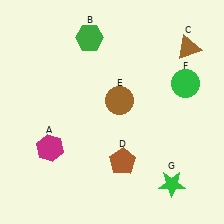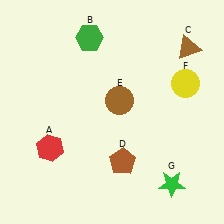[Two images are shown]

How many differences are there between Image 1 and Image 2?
There are 2 differences between the two images.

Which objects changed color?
A changed from magenta to red. F changed from green to yellow.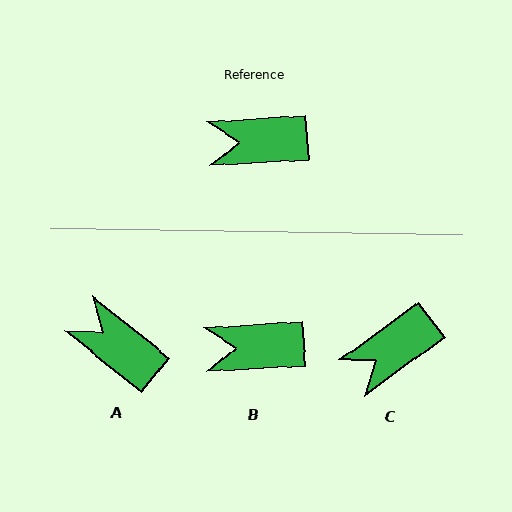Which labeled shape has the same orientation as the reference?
B.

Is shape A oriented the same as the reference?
No, it is off by about 43 degrees.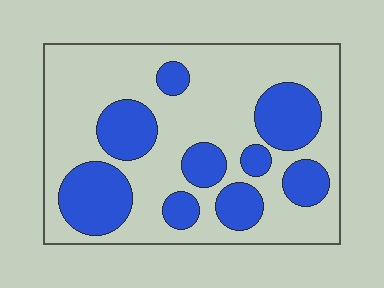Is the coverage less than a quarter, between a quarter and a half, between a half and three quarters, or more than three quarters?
Between a quarter and a half.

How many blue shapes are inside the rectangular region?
9.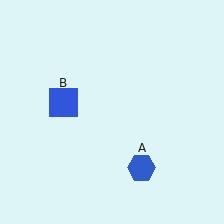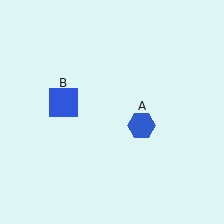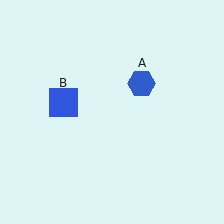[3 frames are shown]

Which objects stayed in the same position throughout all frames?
Blue square (object B) remained stationary.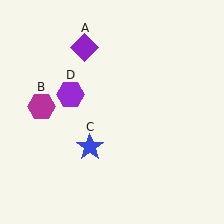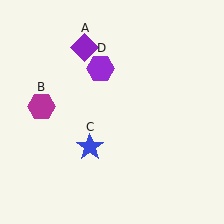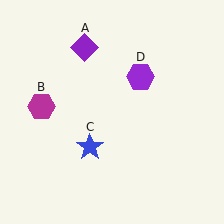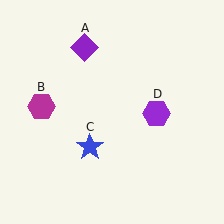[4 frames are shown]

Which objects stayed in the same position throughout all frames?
Purple diamond (object A) and magenta hexagon (object B) and blue star (object C) remained stationary.